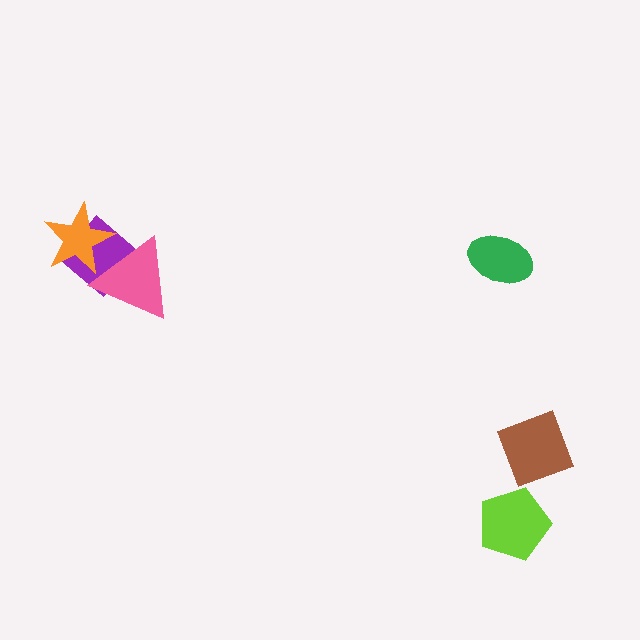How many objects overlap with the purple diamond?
2 objects overlap with the purple diamond.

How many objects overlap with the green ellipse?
0 objects overlap with the green ellipse.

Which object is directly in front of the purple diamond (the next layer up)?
The orange star is directly in front of the purple diamond.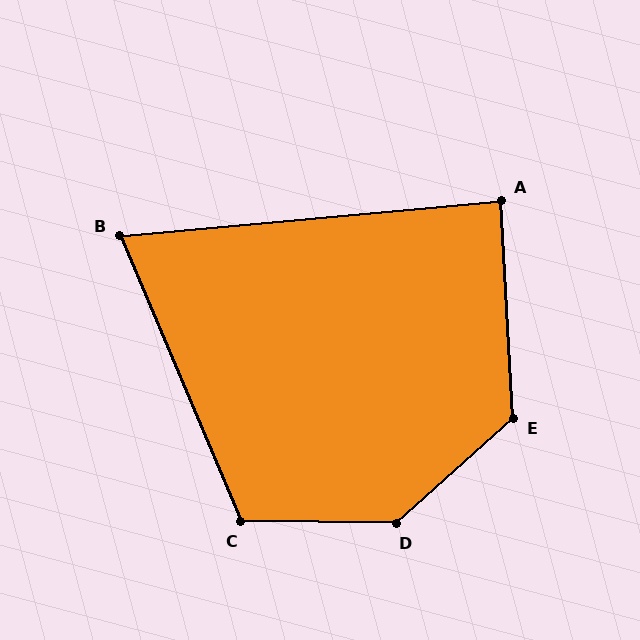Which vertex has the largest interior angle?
D, at approximately 138 degrees.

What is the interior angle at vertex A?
Approximately 88 degrees (approximately right).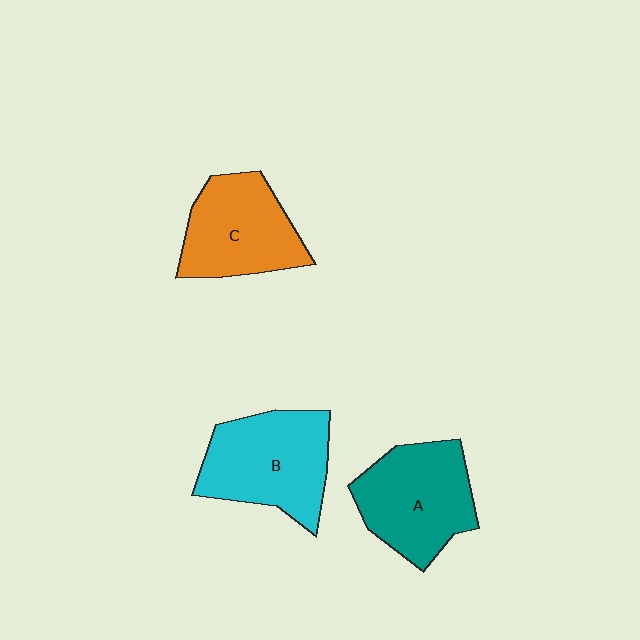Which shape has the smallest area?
Shape C (orange).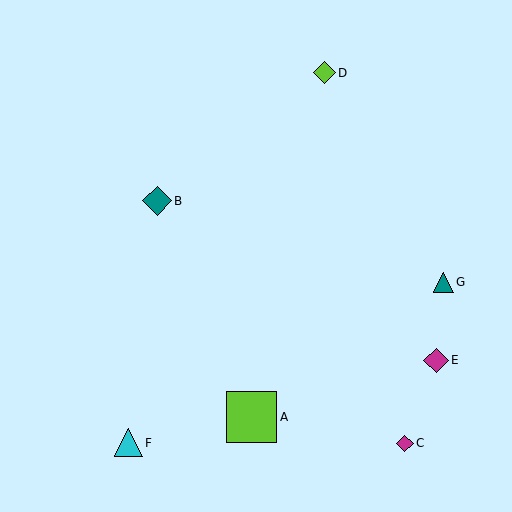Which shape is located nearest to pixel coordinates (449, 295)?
The teal triangle (labeled G) at (444, 282) is nearest to that location.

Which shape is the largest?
The lime square (labeled A) is the largest.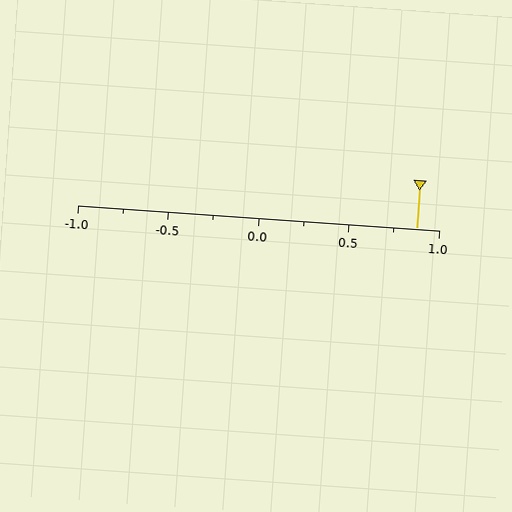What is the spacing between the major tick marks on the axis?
The major ticks are spaced 0.5 apart.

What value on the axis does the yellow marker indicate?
The marker indicates approximately 0.88.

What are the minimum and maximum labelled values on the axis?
The axis runs from -1.0 to 1.0.